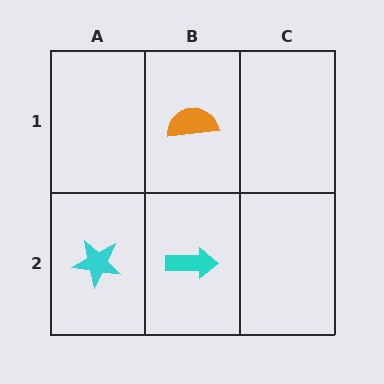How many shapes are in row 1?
1 shape.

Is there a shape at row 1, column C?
No, that cell is empty.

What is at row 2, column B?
A cyan arrow.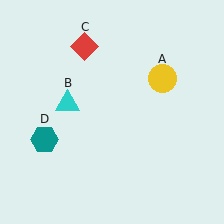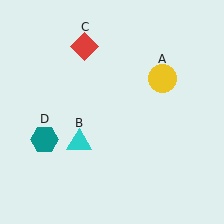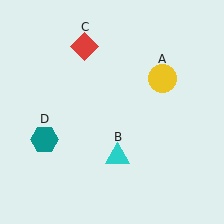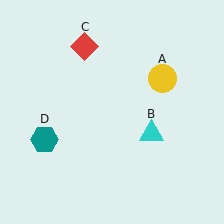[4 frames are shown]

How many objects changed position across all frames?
1 object changed position: cyan triangle (object B).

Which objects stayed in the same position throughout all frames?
Yellow circle (object A) and red diamond (object C) and teal hexagon (object D) remained stationary.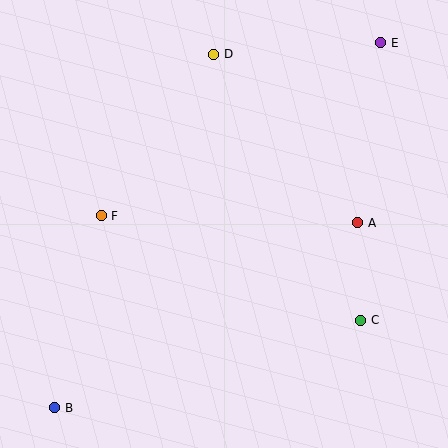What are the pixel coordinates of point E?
Point E is at (381, 43).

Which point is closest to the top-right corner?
Point E is closest to the top-right corner.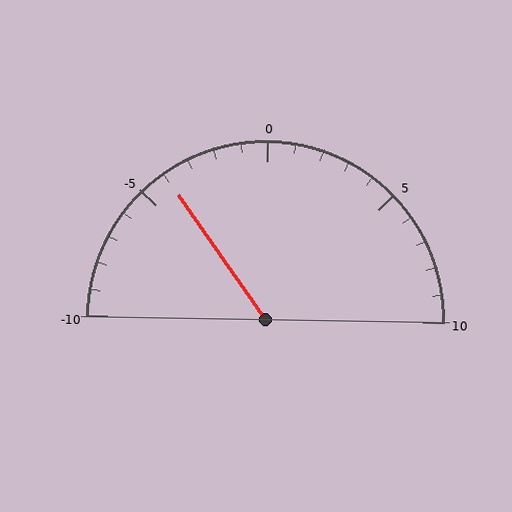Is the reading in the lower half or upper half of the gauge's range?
The reading is in the lower half of the range (-10 to 10).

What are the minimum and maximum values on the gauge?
The gauge ranges from -10 to 10.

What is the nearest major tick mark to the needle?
The nearest major tick mark is -5.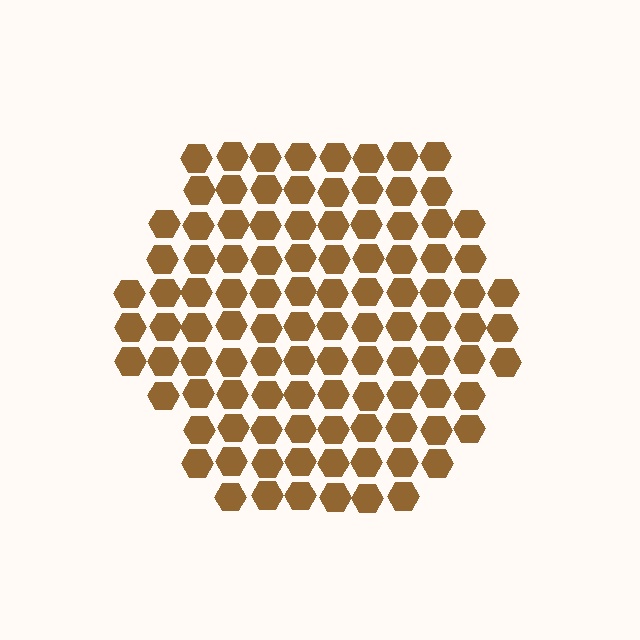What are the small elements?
The small elements are hexagons.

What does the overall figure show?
The overall figure shows a hexagon.